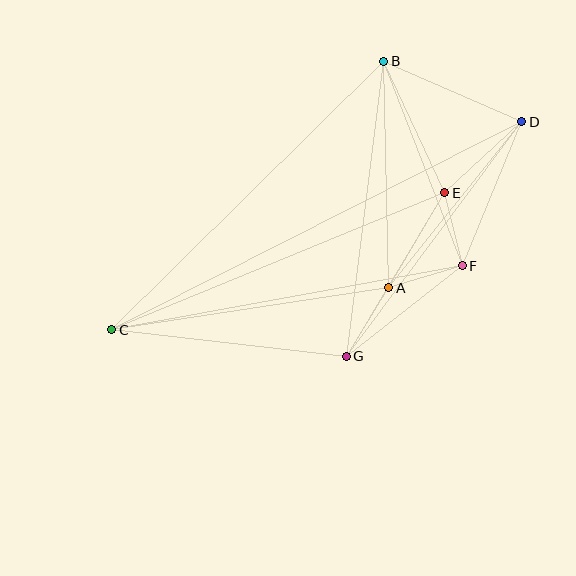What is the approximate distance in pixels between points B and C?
The distance between B and C is approximately 382 pixels.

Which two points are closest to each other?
Points E and F are closest to each other.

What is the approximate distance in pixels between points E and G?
The distance between E and G is approximately 191 pixels.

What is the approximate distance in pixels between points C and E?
The distance between C and E is approximately 360 pixels.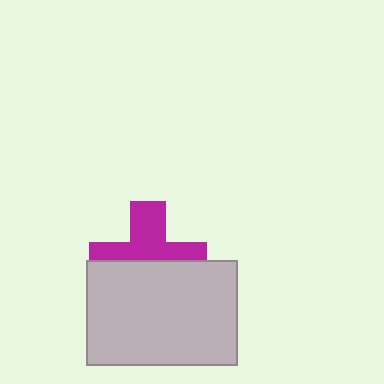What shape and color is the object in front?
The object in front is a light gray rectangle.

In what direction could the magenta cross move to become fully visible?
The magenta cross could move up. That would shift it out from behind the light gray rectangle entirely.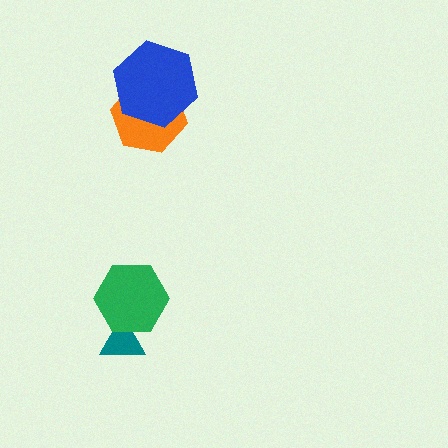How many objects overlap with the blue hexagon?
1 object overlaps with the blue hexagon.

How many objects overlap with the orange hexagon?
1 object overlaps with the orange hexagon.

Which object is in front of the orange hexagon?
The blue hexagon is in front of the orange hexagon.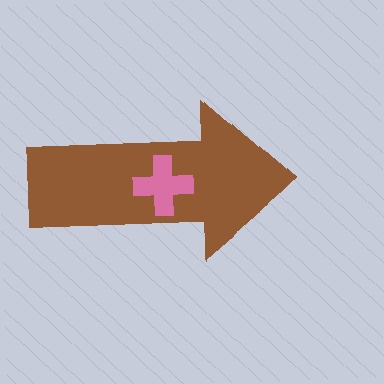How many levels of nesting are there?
2.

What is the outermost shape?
The brown arrow.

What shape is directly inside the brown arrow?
The pink cross.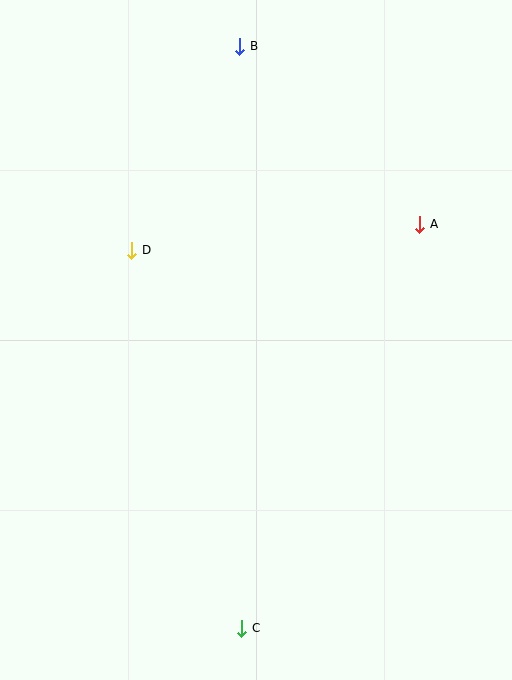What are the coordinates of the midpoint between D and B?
The midpoint between D and B is at (186, 148).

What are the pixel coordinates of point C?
Point C is at (242, 628).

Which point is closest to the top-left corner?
Point B is closest to the top-left corner.